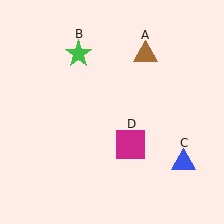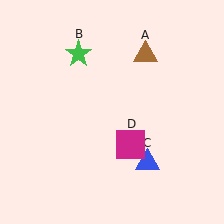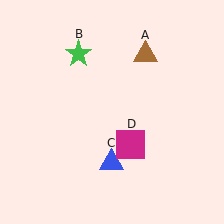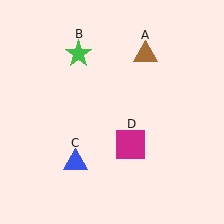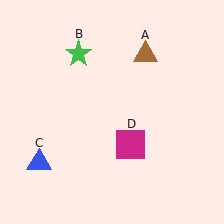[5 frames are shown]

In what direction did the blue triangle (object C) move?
The blue triangle (object C) moved left.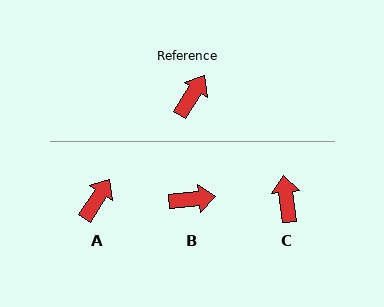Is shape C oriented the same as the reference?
No, it is off by about 40 degrees.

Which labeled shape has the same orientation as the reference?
A.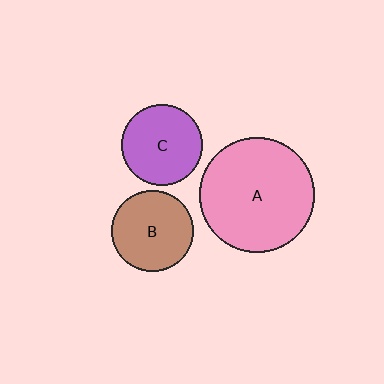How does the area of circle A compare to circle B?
Approximately 2.0 times.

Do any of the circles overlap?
No, none of the circles overlap.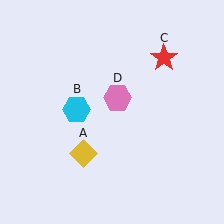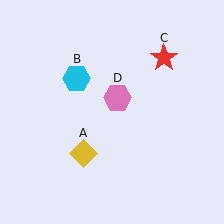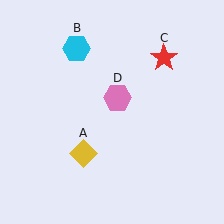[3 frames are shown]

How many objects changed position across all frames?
1 object changed position: cyan hexagon (object B).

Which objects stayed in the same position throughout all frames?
Yellow diamond (object A) and red star (object C) and pink hexagon (object D) remained stationary.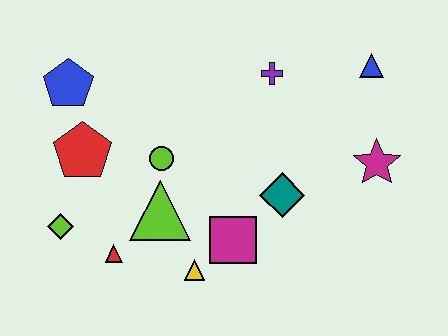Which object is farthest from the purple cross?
The lime diamond is farthest from the purple cross.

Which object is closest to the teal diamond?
The magenta square is closest to the teal diamond.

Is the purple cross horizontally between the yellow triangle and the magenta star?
Yes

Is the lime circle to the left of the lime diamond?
No